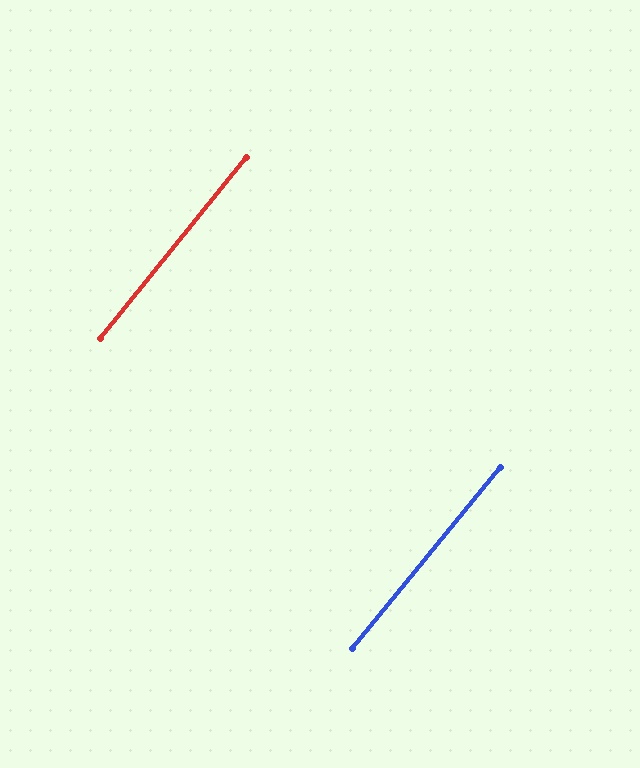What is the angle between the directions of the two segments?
Approximately 0 degrees.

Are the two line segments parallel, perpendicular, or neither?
Parallel — their directions differ by only 0.4°.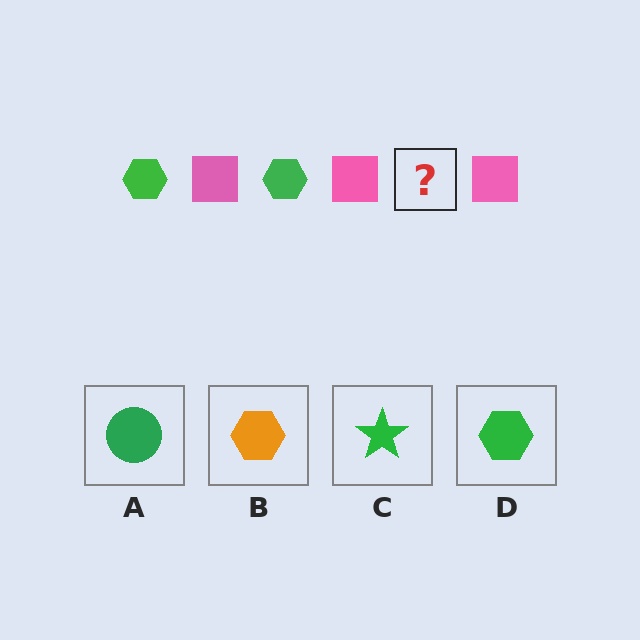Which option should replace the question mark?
Option D.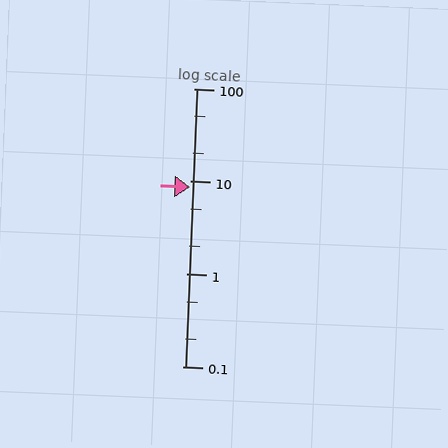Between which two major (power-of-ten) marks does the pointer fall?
The pointer is between 1 and 10.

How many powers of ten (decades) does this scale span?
The scale spans 3 decades, from 0.1 to 100.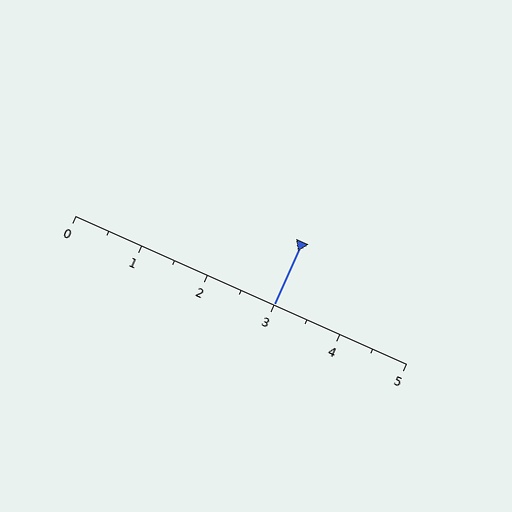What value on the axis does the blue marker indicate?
The marker indicates approximately 3.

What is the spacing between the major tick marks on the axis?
The major ticks are spaced 1 apart.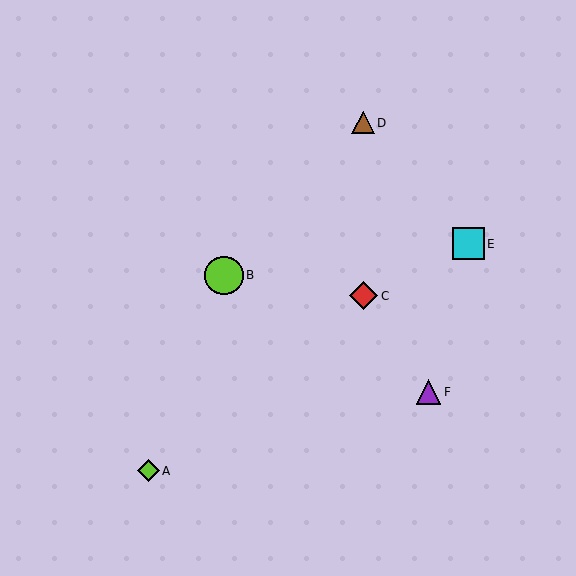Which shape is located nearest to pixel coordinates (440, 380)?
The purple triangle (labeled F) at (428, 392) is nearest to that location.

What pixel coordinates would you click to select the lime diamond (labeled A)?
Click at (149, 471) to select the lime diamond A.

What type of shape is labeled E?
Shape E is a cyan square.